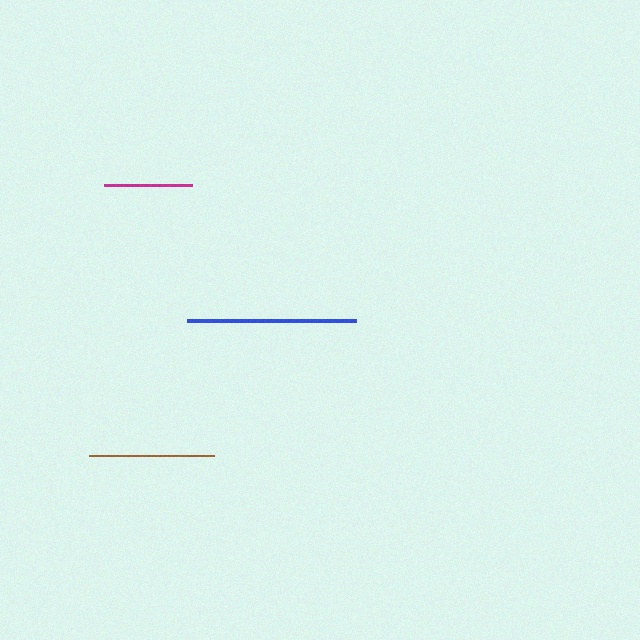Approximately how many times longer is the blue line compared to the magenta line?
The blue line is approximately 1.9 times the length of the magenta line.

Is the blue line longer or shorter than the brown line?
The blue line is longer than the brown line.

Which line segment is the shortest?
The magenta line is the shortest at approximately 88 pixels.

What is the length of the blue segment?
The blue segment is approximately 169 pixels long.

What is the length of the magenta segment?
The magenta segment is approximately 88 pixels long.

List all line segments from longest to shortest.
From longest to shortest: blue, brown, magenta.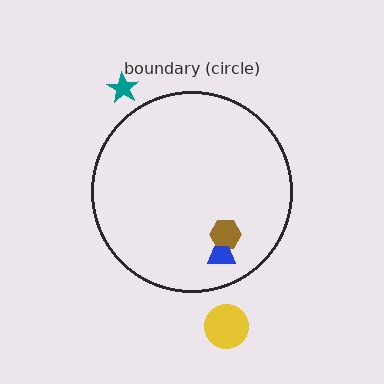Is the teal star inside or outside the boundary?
Outside.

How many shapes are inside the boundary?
2 inside, 2 outside.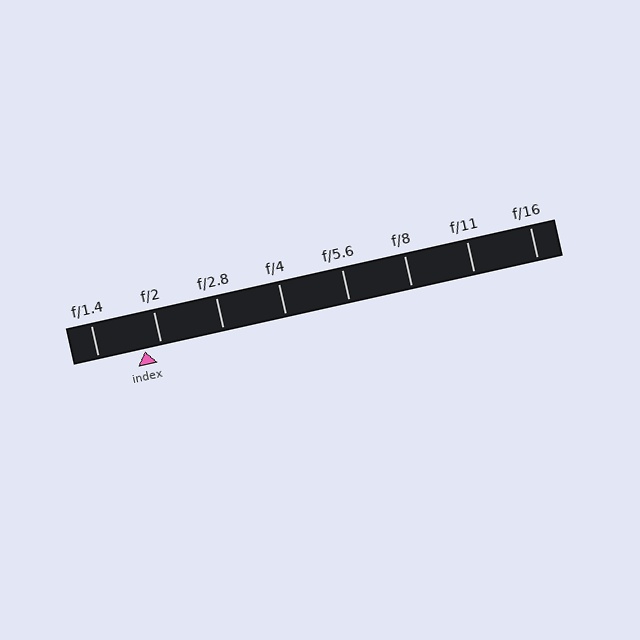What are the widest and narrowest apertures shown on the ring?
The widest aperture shown is f/1.4 and the narrowest is f/16.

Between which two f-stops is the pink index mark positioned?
The index mark is between f/1.4 and f/2.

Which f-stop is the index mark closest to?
The index mark is closest to f/2.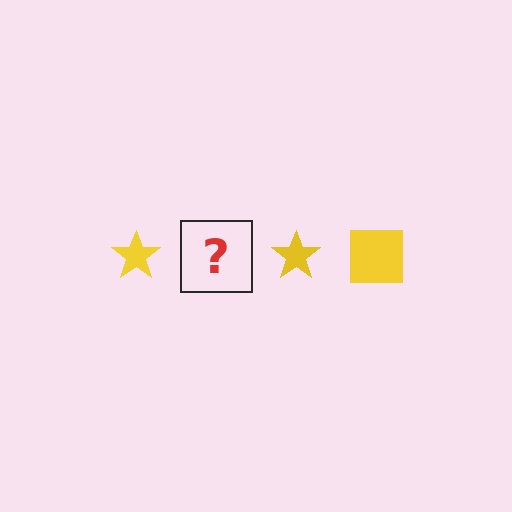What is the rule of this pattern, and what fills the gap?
The rule is that the pattern cycles through star, square shapes in yellow. The gap should be filled with a yellow square.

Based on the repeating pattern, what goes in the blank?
The blank should be a yellow square.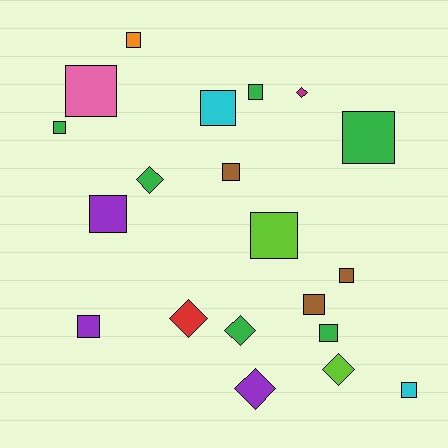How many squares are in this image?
There are 14 squares.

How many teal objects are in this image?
There are no teal objects.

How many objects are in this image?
There are 20 objects.